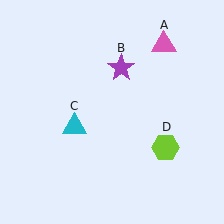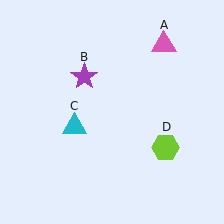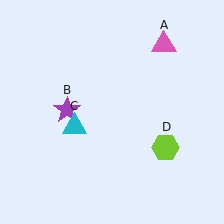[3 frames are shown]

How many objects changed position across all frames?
1 object changed position: purple star (object B).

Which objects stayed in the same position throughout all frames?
Pink triangle (object A) and cyan triangle (object C) and lime hexagon (object D) remained stationary.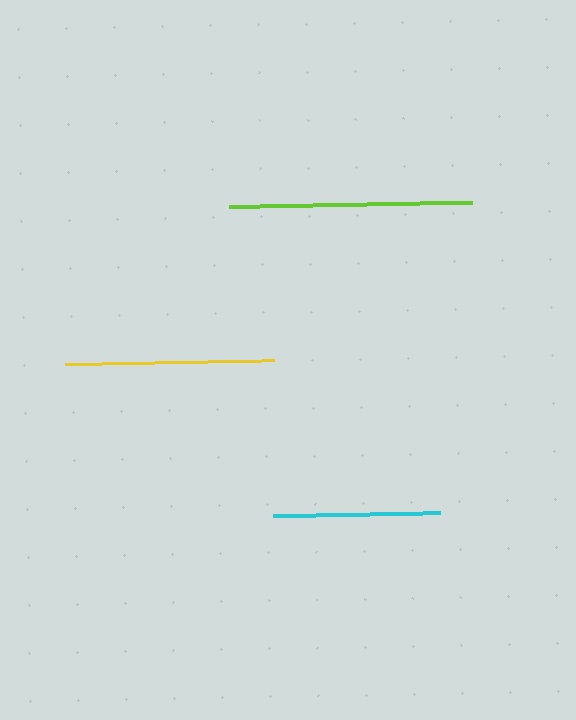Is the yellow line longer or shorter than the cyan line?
The yellow line is longer than the cyan line.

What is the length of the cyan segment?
The cyan segment is approximately 167 pixels long.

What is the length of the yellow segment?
The yellow segment is approximately 209 pixels long.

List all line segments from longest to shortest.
From longest to shortest: lime, yellow, cyan.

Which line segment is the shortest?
The cyan line is the shortest at approximately 167 pixels.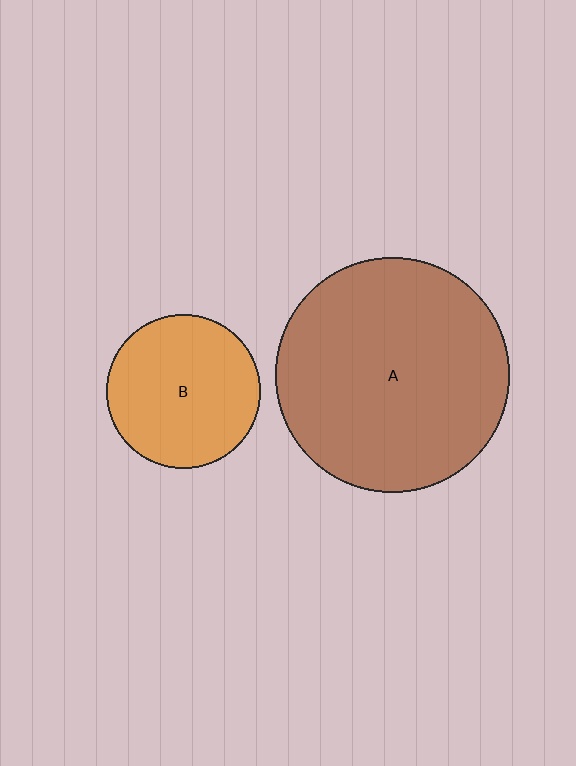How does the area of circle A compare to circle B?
Approximately 2.3 times.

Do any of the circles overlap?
No, none of the circles overlap.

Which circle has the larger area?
Circle A (brown).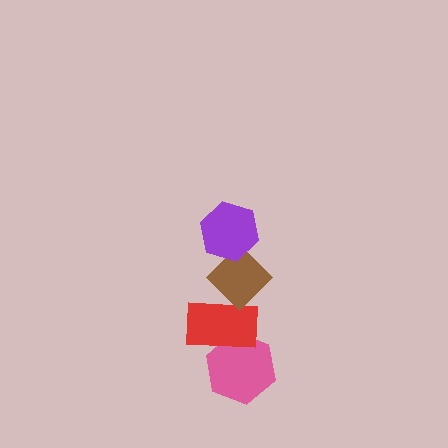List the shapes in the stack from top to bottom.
From top to bottom: the purple hexagon, the brown diamond, the red rectangle, the pink hexagon.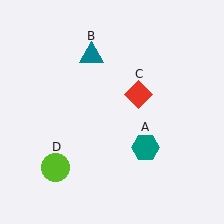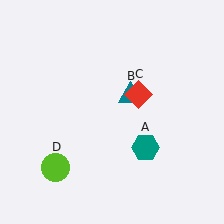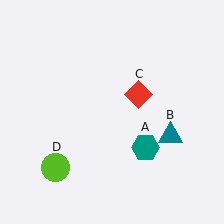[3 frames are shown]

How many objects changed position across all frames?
1 object changed position: teal triangle (object B).